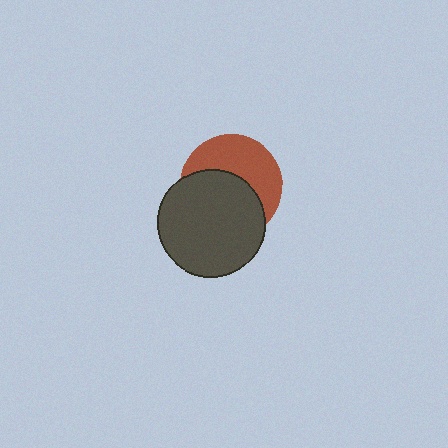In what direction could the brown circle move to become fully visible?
The brown circle could move up. That would shift it out from behind the dark gray circle entirely.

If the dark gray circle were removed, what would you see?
You would see the complete brown circle.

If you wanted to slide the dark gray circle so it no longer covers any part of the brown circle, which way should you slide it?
Slide it down — that is the most direct way to separate the two shapes.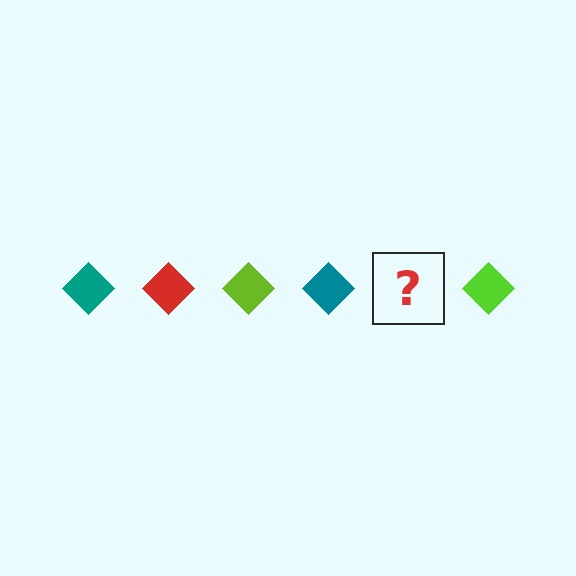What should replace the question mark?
The question mark should be replaced with a red diamond.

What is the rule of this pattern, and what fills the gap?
The rule is that the pattern cycles through teal, red, lime diamonds. The gap should be filled with a red diamond.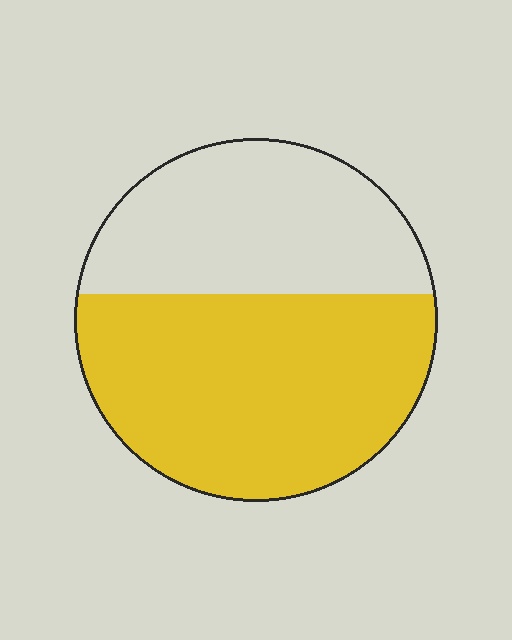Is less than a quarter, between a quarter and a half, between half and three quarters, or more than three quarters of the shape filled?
Between half and three quarters.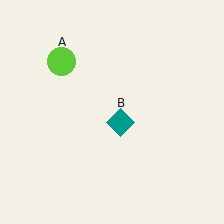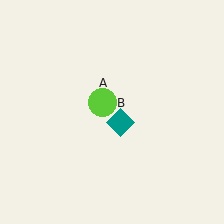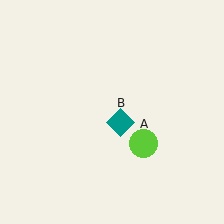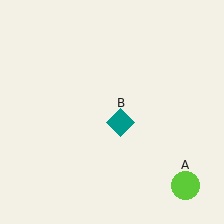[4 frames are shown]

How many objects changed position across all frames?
1 object changed position: lime circle (object A).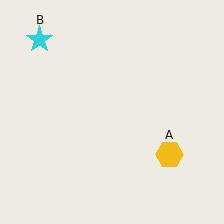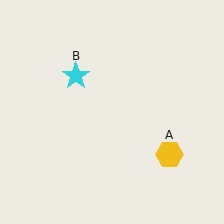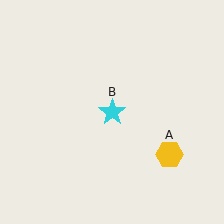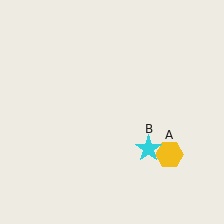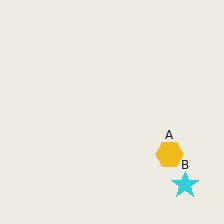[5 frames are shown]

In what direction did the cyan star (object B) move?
The cyan star (object B) moved down and to the right.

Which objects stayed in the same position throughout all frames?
Yellow hexagon (object A) remained stationary.